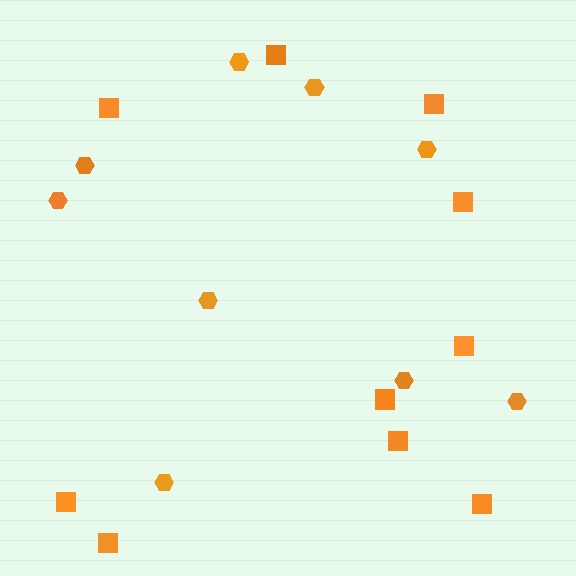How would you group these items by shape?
There are 2 groups: one group of squares (10) and one group of hexagons (9).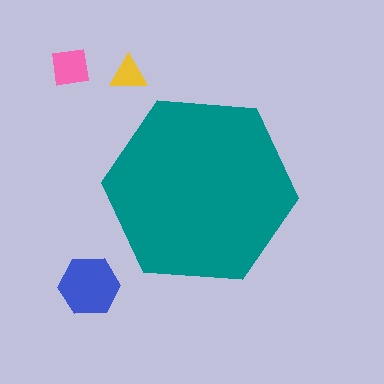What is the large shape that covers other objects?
A teal hexagon.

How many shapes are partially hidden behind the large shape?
0 shapes are partially hidden.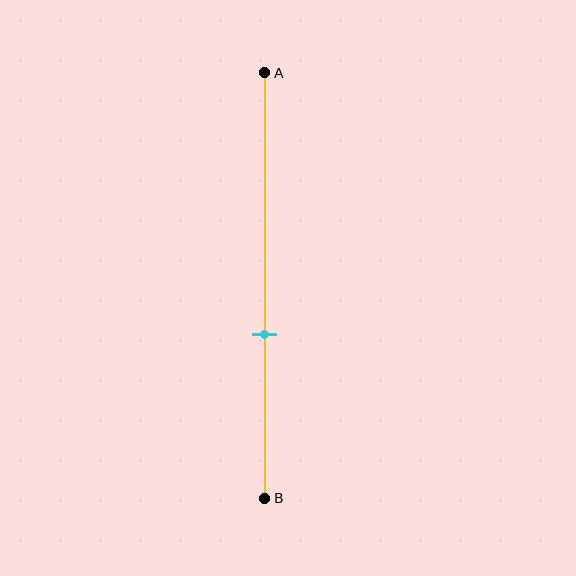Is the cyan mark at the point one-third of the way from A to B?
No, the mark is at about 60% from A, not at the 33% one-third point.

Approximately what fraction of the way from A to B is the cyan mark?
The cyan mark is approximately 60% of the way from A to B.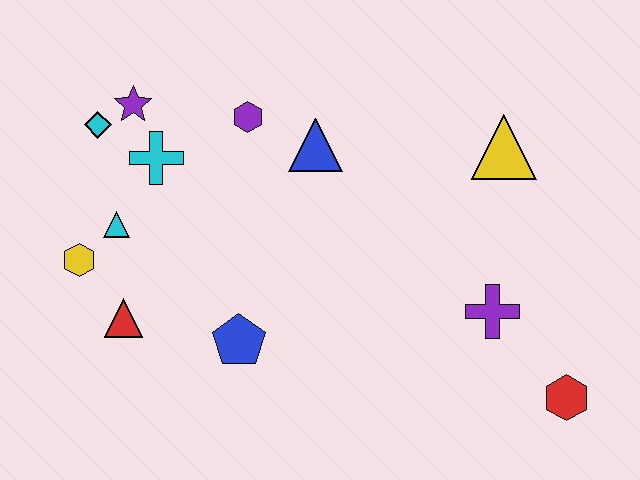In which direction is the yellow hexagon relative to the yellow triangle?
The yellow hexagon is to the left of the yellow triangle.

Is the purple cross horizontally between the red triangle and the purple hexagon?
No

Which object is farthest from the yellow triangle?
The yellow hexagon is farthest from the yellow triangle.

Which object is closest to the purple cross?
The red hexagon is closest to the purple cross.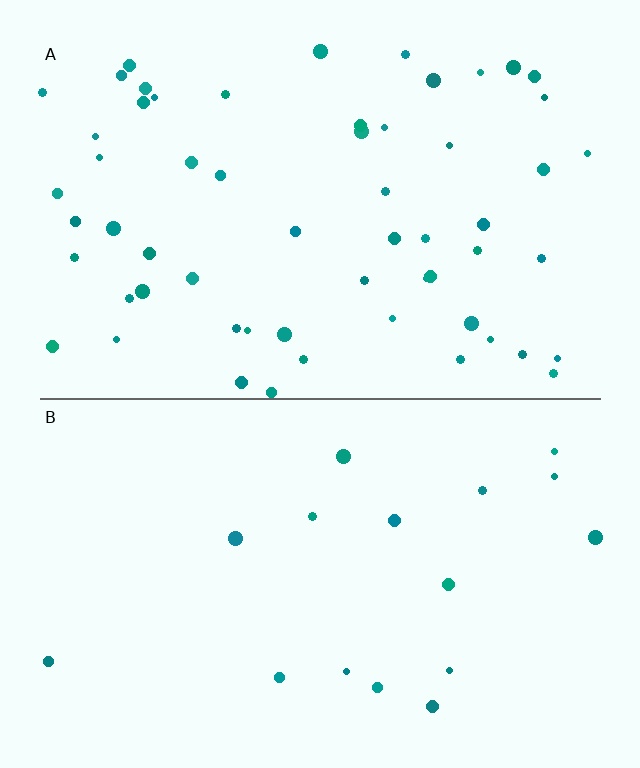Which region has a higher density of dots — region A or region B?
A (the top).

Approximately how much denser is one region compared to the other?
Approximately 3.5× — region A over region B.